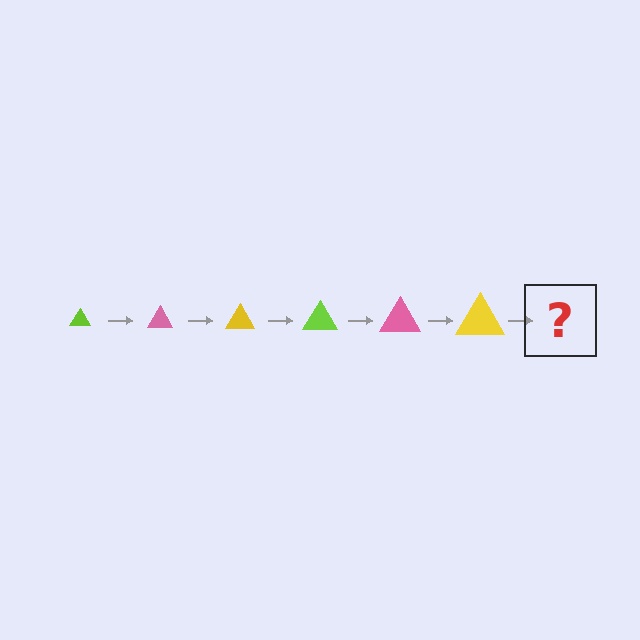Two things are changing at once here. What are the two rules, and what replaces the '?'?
The two rules are that the triangle grows larger each step and the color cycles through lime, pink, and yellow. The '?' should be a lime triangle, larger than the previous one.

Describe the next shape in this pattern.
It should be a lime triangle, larger than the previous one.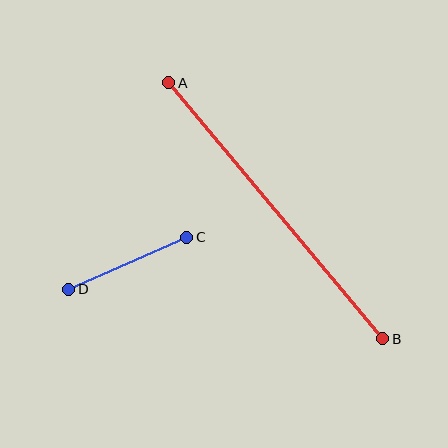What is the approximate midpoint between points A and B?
The midpoint is at approximately (276, 211) pixels.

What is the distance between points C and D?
The distance is approximately 129 pixels.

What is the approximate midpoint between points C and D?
The midpoint is at approximately (128, 263) pixels.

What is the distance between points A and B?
The distance is approximately 334 pixels.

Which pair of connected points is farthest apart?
Points A and B are farthest apart.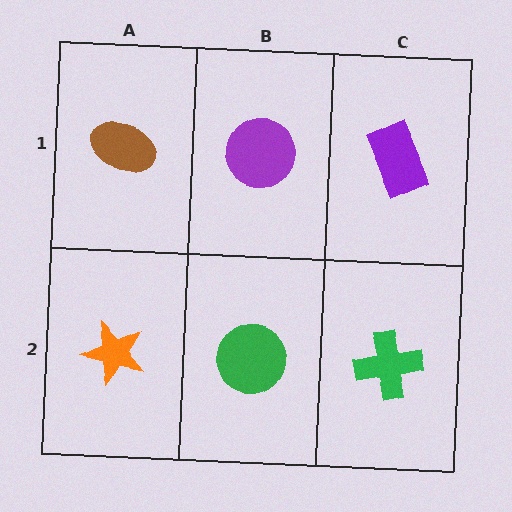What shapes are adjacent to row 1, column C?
A green cross (row 2, column C), a purple circle (row 1, column B).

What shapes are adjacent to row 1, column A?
An orange star (row 2, column A), a purple circle (row 1, column B).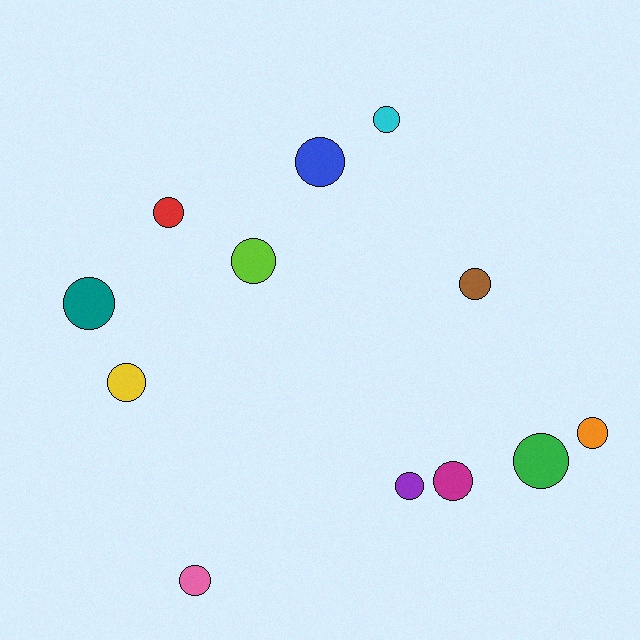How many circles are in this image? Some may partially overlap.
There are 12 circles.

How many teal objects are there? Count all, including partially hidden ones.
There is 1 teal object.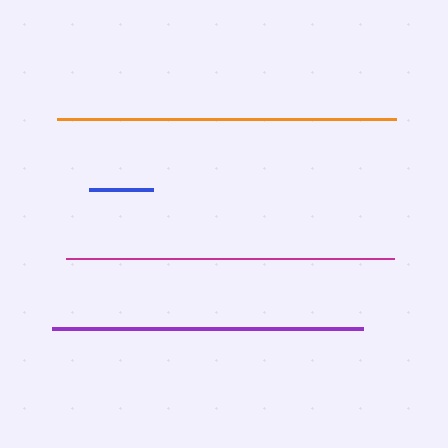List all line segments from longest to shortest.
From longest to shortest: orange, magenta, purple, blue.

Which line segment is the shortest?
The blue line is the shortest at approximately 65 pixels.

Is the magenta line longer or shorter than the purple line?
The magenta line is longer than the purple line.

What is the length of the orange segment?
The orange segment is approximately 340 pixels long.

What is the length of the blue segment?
The blue segment is approximately 65 pixels long.